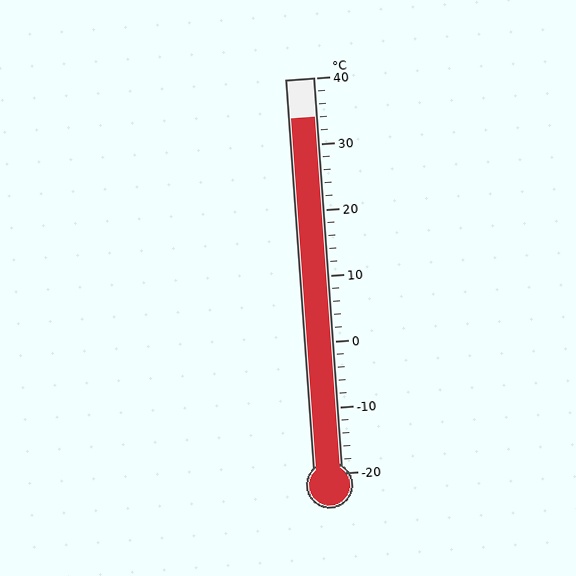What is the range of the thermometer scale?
The thermometer scale ranges from -20°C to 40°C.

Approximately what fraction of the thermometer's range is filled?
The thermometer is filled to approximately 90% of its range.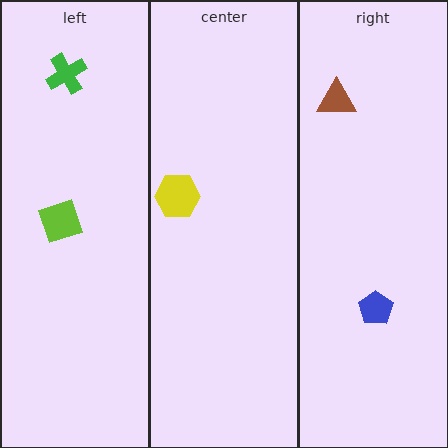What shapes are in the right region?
The brown triangle, the blue pentagon.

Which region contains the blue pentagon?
The right region.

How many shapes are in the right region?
2.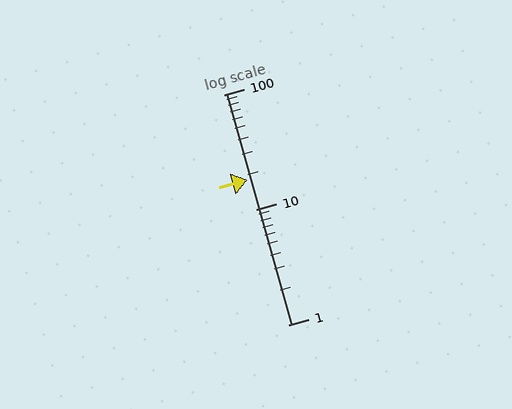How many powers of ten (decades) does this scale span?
The scale spans 2 decades, from 1 to 100.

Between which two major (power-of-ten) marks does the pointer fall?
The pointer is between 10 and 100.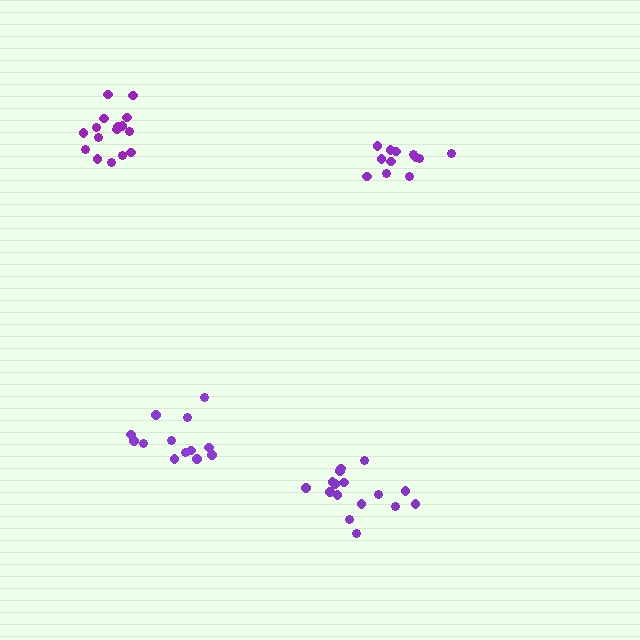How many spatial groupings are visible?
There are 4 spatial groupings.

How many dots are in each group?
Group 1: 12 dots, Group 2: 16 dots, Group 3: 13 dots, Group 4: 16 dots (57 total).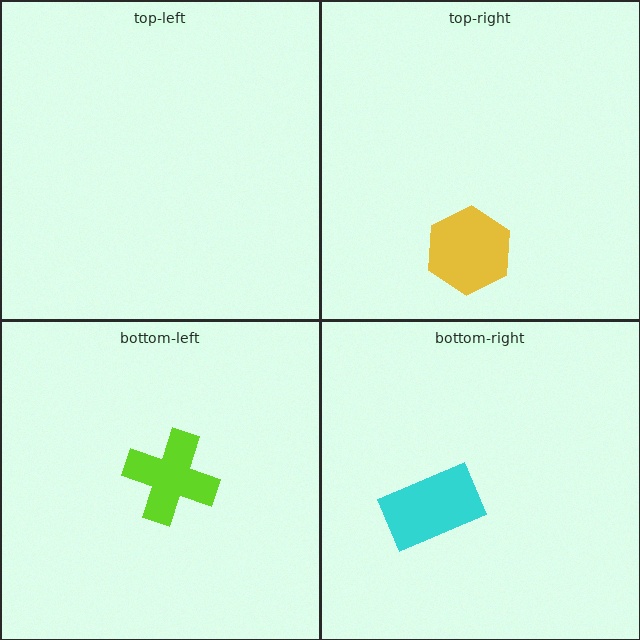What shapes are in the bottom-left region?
The lime cross.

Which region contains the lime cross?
The bottom-left region.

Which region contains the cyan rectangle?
The bottom-right region.